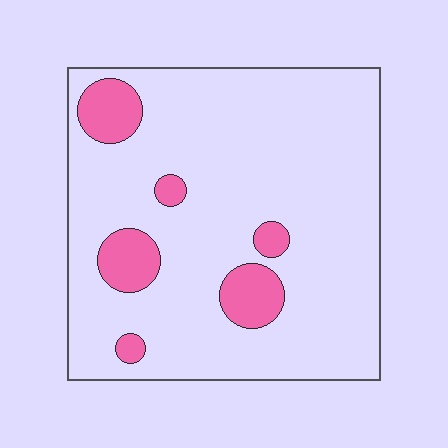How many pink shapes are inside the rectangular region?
6.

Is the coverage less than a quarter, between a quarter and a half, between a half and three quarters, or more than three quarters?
Less than a quarter.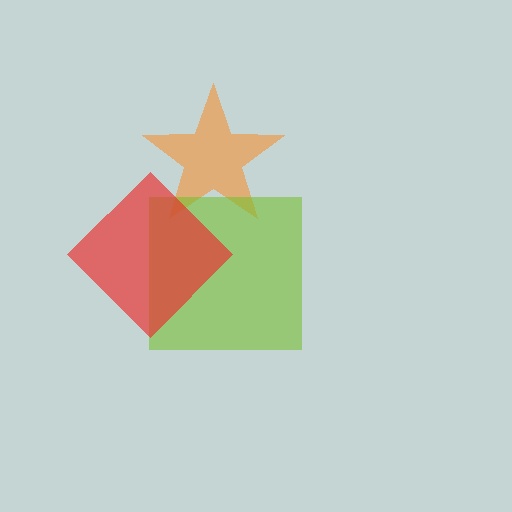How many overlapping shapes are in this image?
There are 3 overlapping shapes in the image.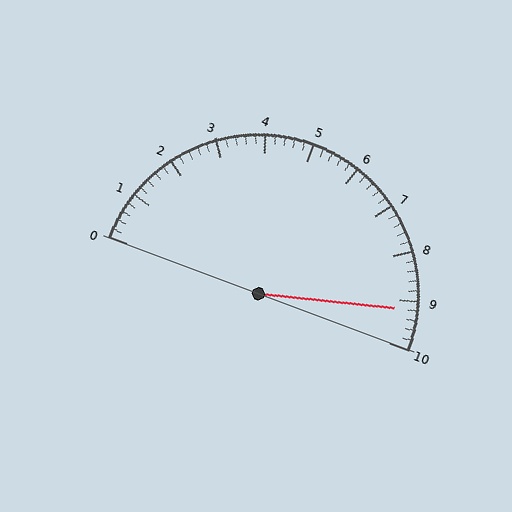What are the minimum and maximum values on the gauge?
The gauge ranges from 0 to 10.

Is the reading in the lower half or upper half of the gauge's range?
The reading is in the upper half of the range (0 to 10).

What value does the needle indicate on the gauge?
The needle indicates approximately 9.2.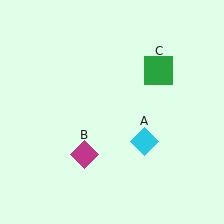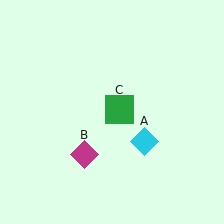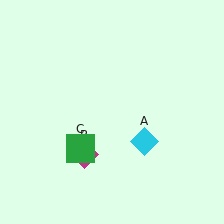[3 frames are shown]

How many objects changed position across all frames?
1 object changed position: green square (object C).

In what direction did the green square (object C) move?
The green square (object C) moved down and to the left.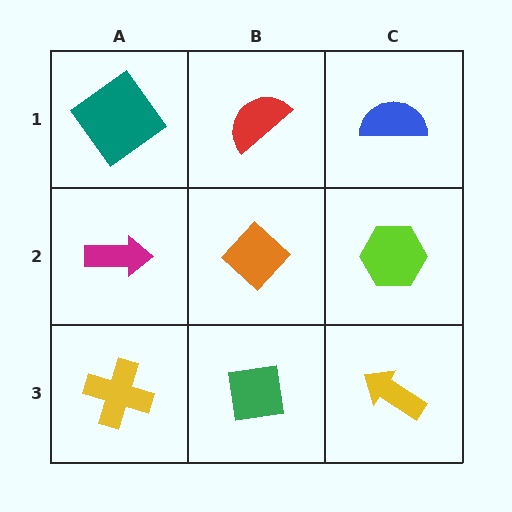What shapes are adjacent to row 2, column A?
A teal diamond (row 1, column A), a yellow cross (row 3, column A), an orange diamond (row 2, column B).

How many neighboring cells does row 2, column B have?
4.